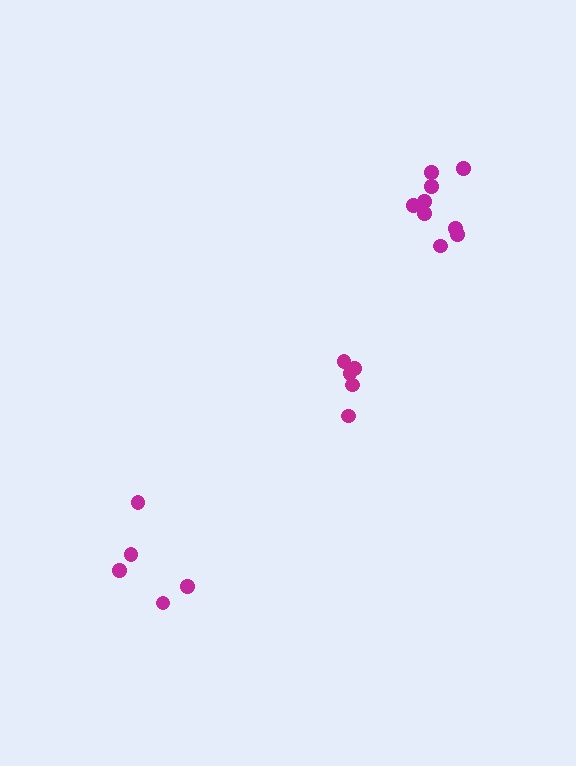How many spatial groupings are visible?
There are 3 spatial groupings.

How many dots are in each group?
Group 1: 9 dots, Group 2: 5 dots, Group 3: 5 dots (19 total).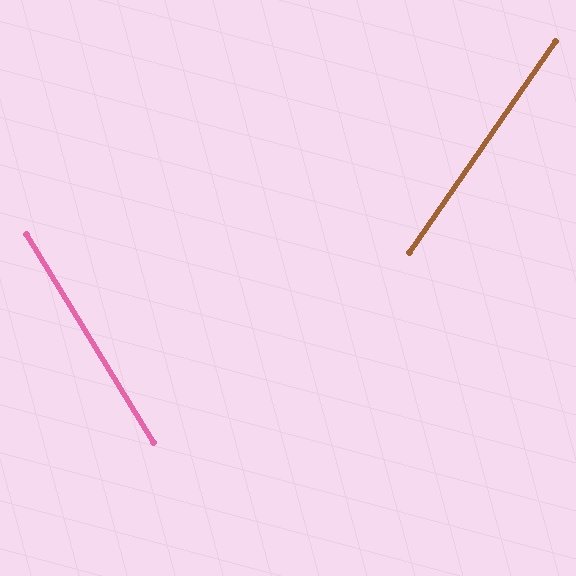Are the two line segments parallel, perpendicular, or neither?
Neither parallel nor perpendicular — they differ by about 66°.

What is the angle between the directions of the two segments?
Approximately 66 degrees.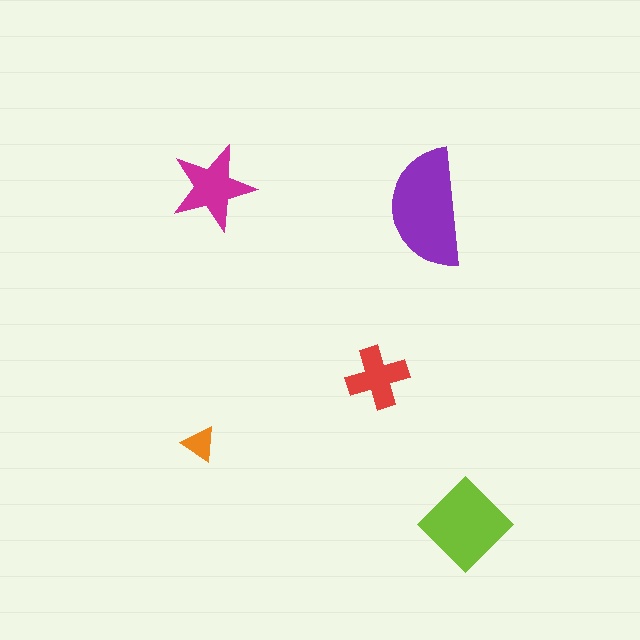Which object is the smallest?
The orange triangle.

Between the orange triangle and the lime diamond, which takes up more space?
The lime diamond.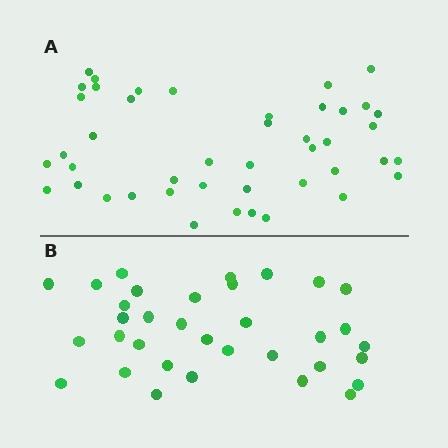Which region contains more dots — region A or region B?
Region A (the top region) has more dots.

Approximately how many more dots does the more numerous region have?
Region A has roughly 10 or so more dots than region B.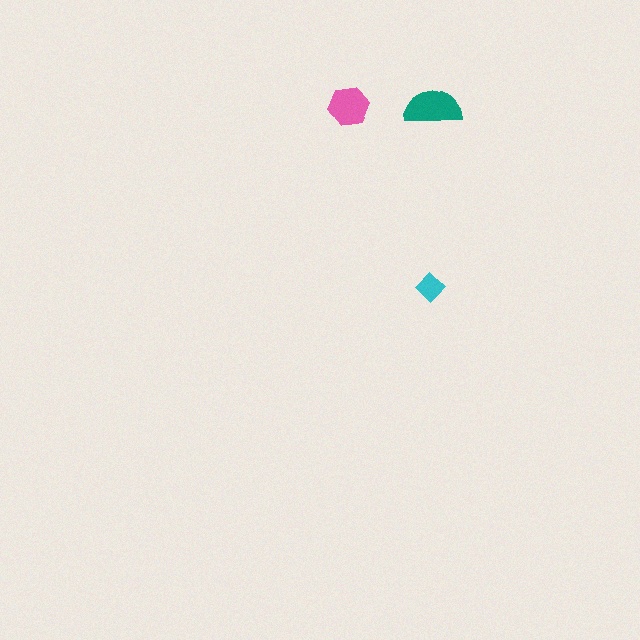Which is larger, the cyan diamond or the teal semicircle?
The teal semicircle.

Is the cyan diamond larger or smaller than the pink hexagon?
Smaller.